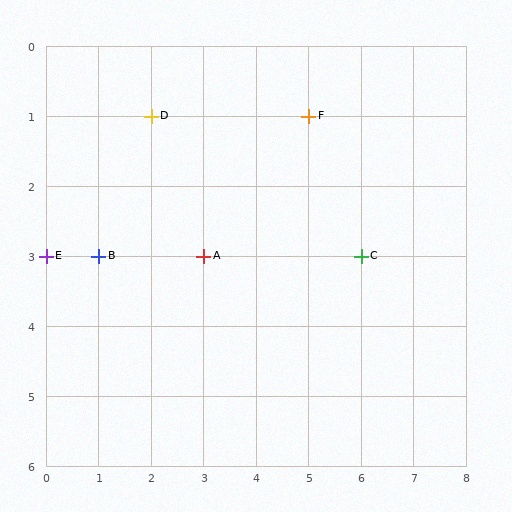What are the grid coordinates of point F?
Point F is at grid coordinates (5, 1).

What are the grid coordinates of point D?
Point D is at grid coordinates (2, 1).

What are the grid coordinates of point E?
Point E is at grid coordinates (0, 3).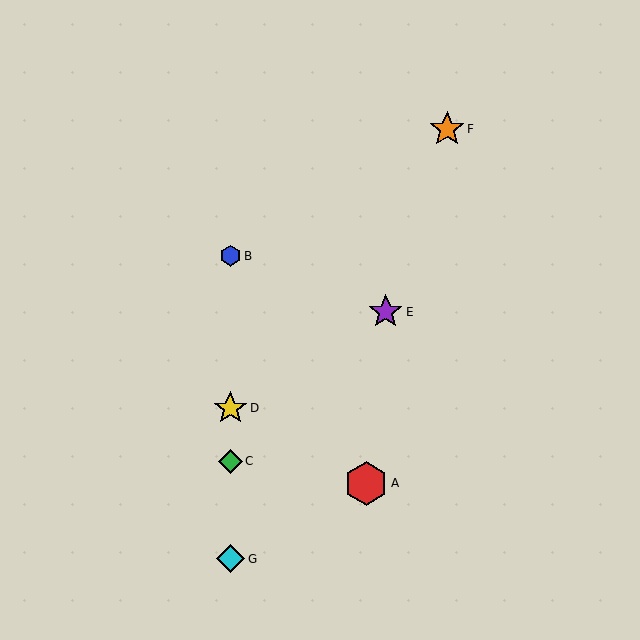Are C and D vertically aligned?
Yes, both are at x≈230.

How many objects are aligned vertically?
4 objects (B, C, D, G) are aligned vertically.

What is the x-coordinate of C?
Object C is at x≈230.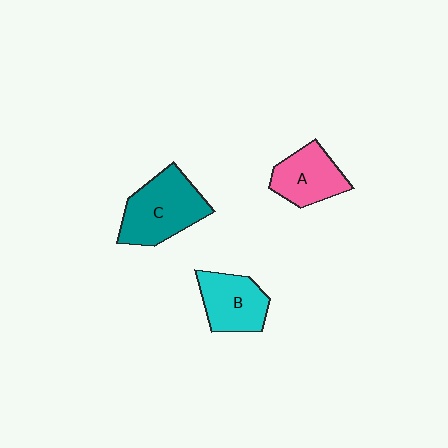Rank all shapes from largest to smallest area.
From largest to smallest: C (teal), B (cyan), A (pink).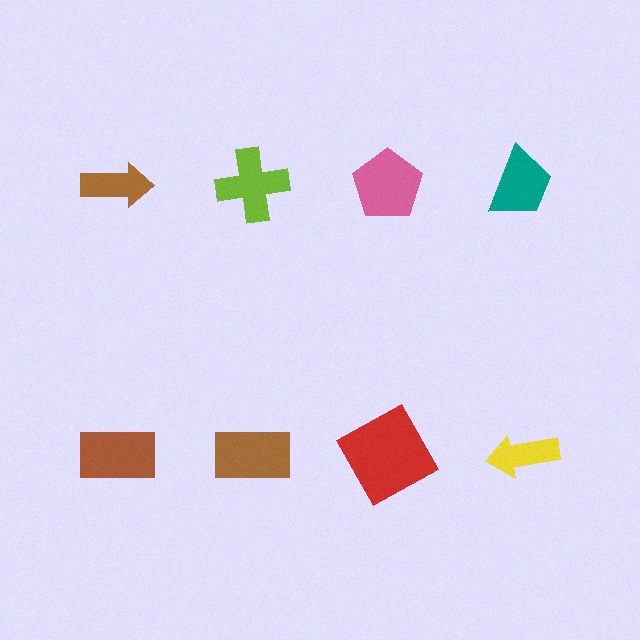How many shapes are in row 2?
4 shapes.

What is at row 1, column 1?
A brown arrow.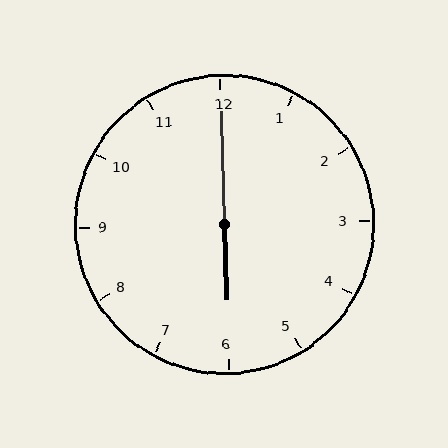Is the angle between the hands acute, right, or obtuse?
It is obtuse.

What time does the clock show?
6:00.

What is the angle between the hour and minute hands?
Approximately 180 degrees.